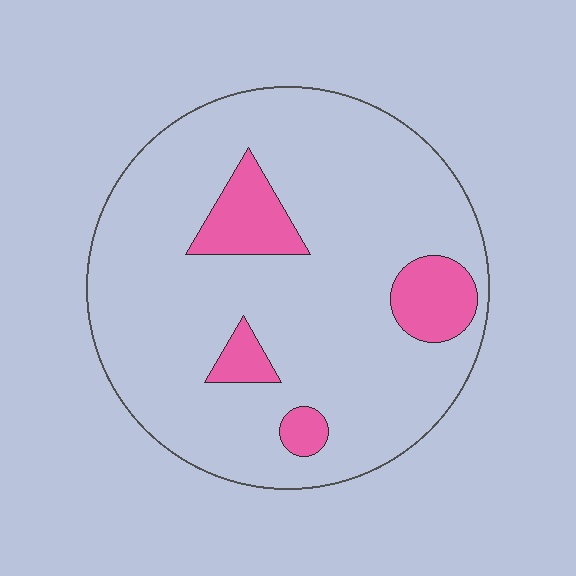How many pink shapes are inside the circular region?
4.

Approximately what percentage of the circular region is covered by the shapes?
Approximately 15%.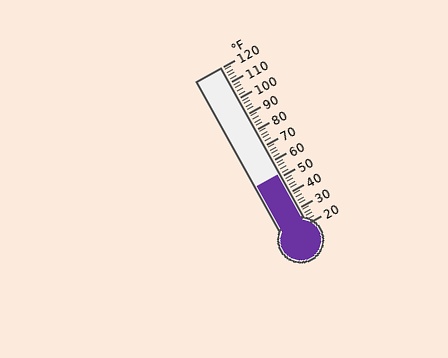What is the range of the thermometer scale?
The thermometer scale ranges from 20°F to 120°F.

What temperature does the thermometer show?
The thermometer shows approximately 52°F.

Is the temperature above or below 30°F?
The temperature is above 30°F.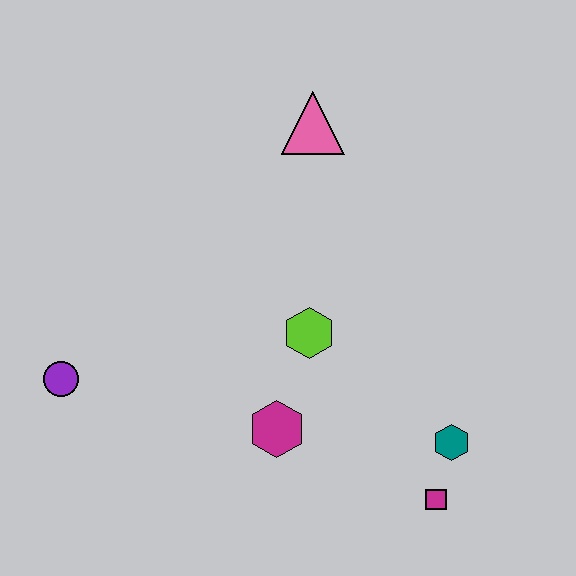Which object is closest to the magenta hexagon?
The lime hexagon is closest to the magenta hexagon.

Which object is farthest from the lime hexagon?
The purple circle is farthest from the lime hexagon.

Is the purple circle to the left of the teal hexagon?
Yes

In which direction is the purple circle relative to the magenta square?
The purple circle is to the left of the magenta square.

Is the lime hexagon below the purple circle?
No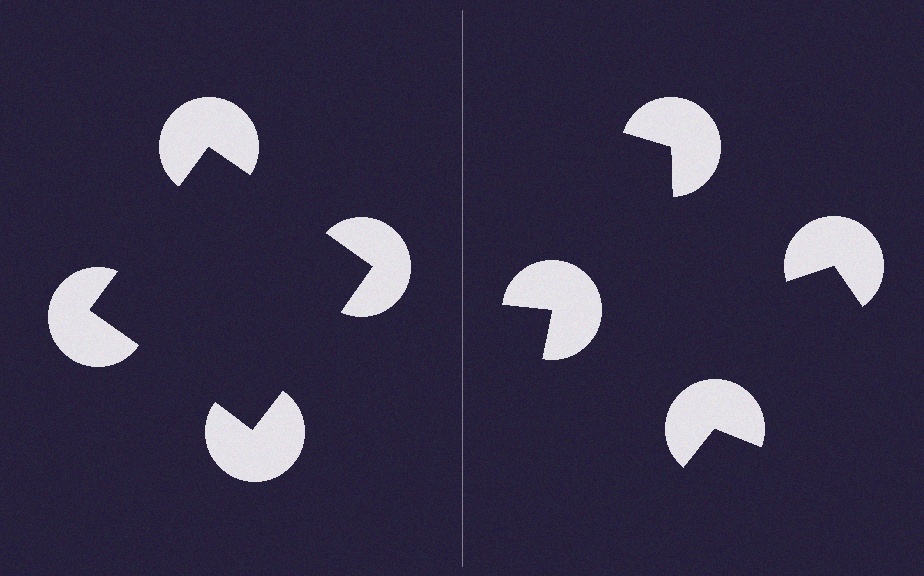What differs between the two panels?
The pac-man discs are positioned identically on both sides; only the wedge orientations differ. On the left they align to a square; on the right they are misaligned.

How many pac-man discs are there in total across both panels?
8 — 4 on each side.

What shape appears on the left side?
An illusory square.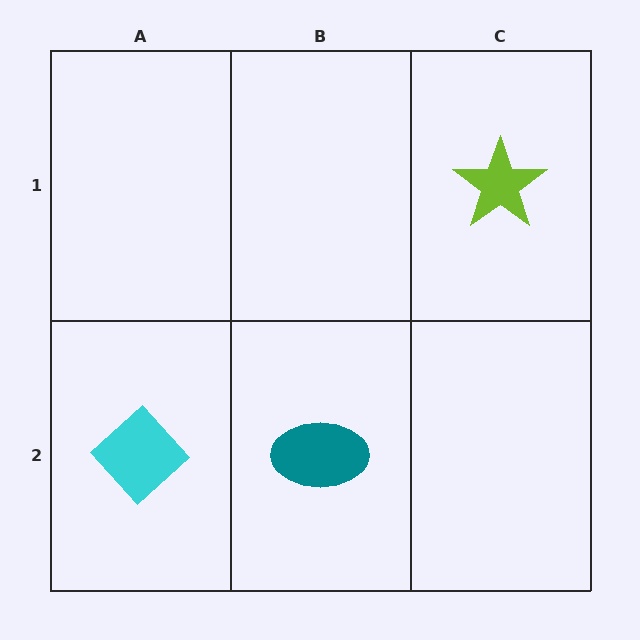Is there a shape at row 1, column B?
No, that cell is empty.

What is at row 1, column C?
A lime star.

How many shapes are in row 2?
2 shapes.